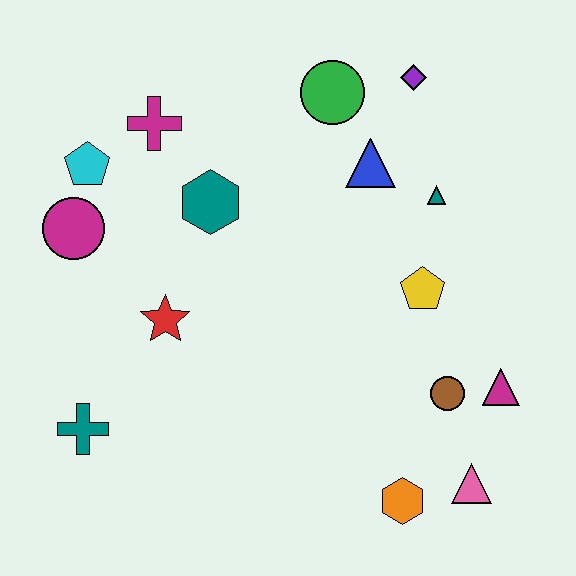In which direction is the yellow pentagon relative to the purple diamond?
The yellow pentagon is below the purple diamond.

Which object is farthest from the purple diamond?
The teal cross is farthest from the purple diamond.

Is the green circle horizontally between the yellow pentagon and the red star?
Yes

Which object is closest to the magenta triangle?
The brown circle is closest to the magenta triangle.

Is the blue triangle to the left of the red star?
No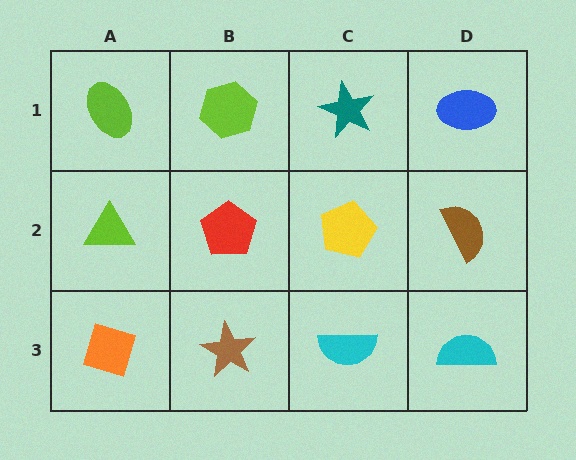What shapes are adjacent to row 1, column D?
A brown semicircle (row 2, column D), a teal star (row 1, column C).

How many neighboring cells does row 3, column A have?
2.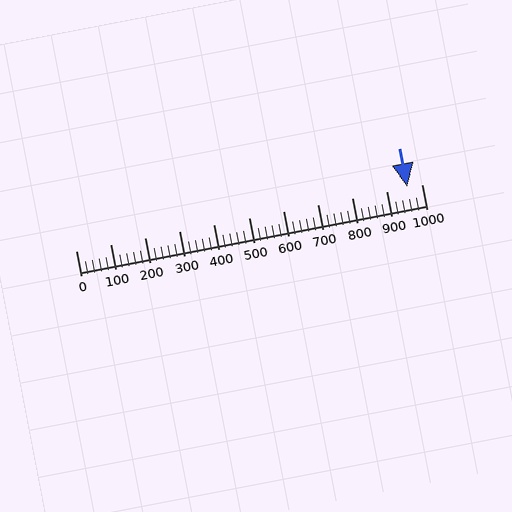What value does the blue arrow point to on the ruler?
The blue arrow points to approximately 958.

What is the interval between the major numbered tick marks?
The major tick marks are spaced 100 units apart.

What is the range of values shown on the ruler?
The ruler shows values from 0 to 1000.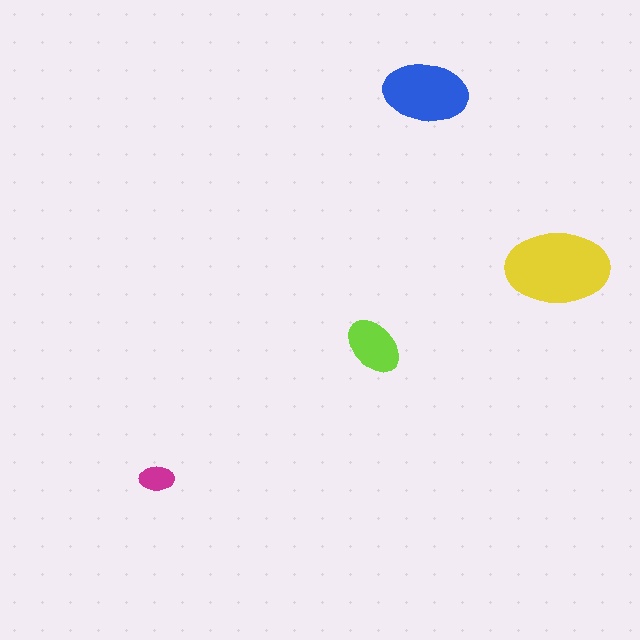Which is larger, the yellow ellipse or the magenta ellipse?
The yellow one.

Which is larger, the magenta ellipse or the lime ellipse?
The lime one.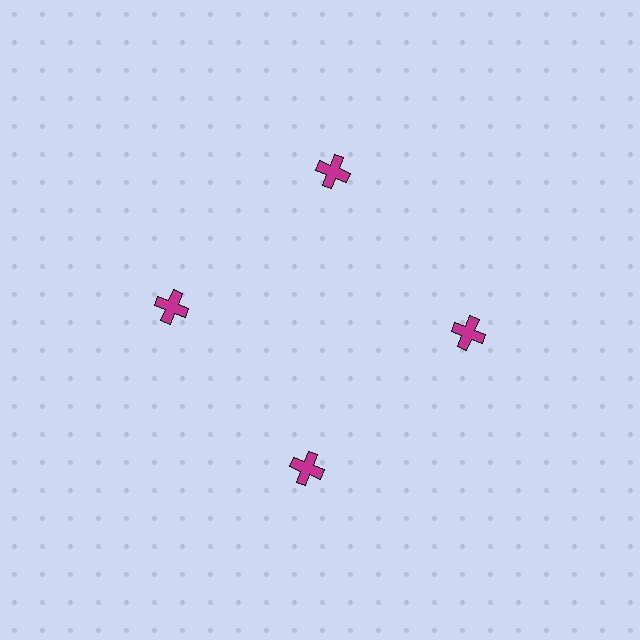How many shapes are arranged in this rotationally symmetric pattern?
There are 4 shapes, arranged in 4 groups of 1.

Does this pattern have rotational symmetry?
Yes, this pattern has 4-fold rotational symmetry. It looks the same after rotating 90 degrees around the center.